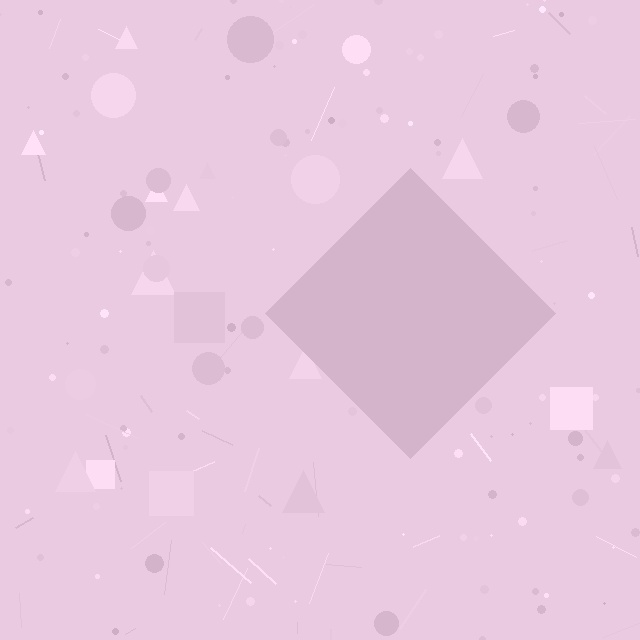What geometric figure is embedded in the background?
A diamond is embedded in the background.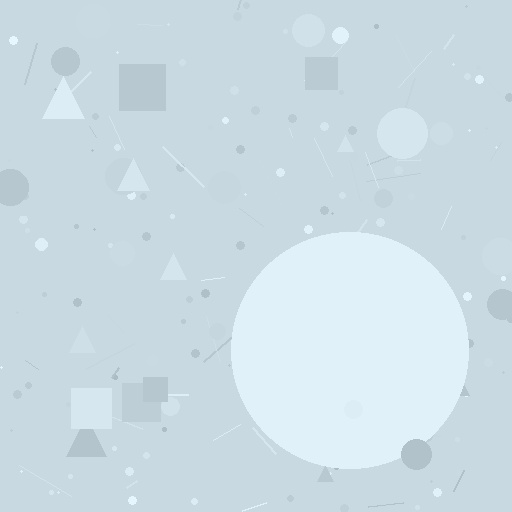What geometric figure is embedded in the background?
A circle is embedded in the background.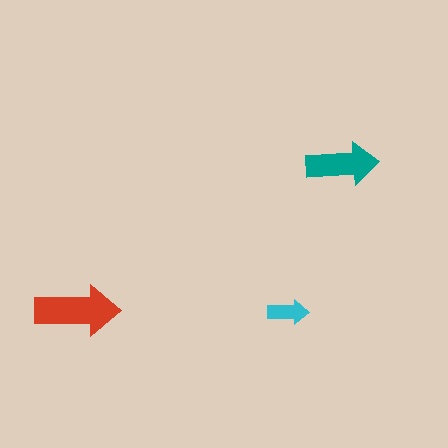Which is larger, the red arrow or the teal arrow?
The red one.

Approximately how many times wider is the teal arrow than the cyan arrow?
About 1.5 times wider.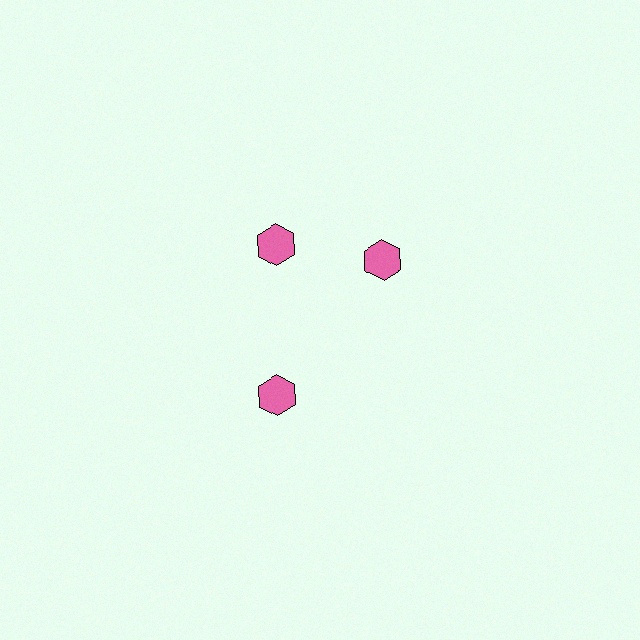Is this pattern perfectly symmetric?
No. The 3 pink hexagons are arranged in a ring, but one element near the 3 o'clock position is rotated out of alignment along the ring, breaking the 3-fold rotational symmetry.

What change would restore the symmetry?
The symmetry would be restored by rotating it back into even spacing with its neighbors so that all 3 hexagons sit at equal angles and equal distance from the center.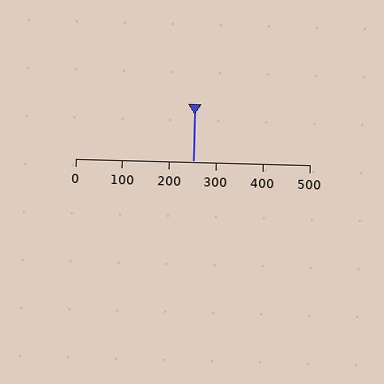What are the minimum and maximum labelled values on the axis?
The axis runs from 0 to 500.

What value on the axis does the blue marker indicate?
The marker indicates approximately 250.